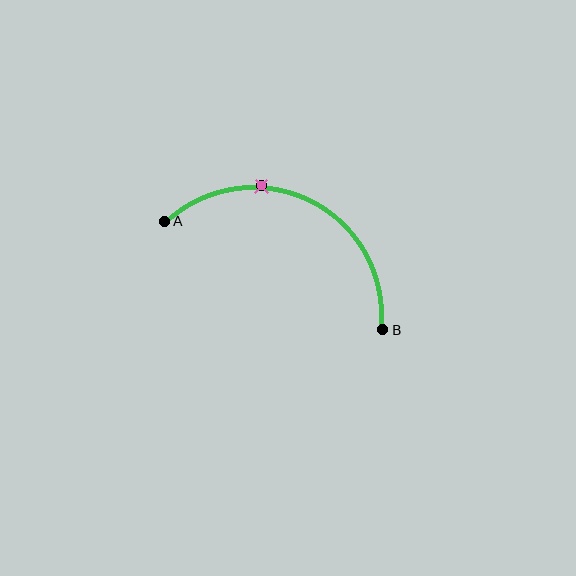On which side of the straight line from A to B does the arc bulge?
The arc bulges above the straight line connecting A and B.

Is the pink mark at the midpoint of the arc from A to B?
No. The pink mark lies on the arc but is closer to endpoint A. The arc midpoint would be at the point on the curve equidistant along the arc from both A and B.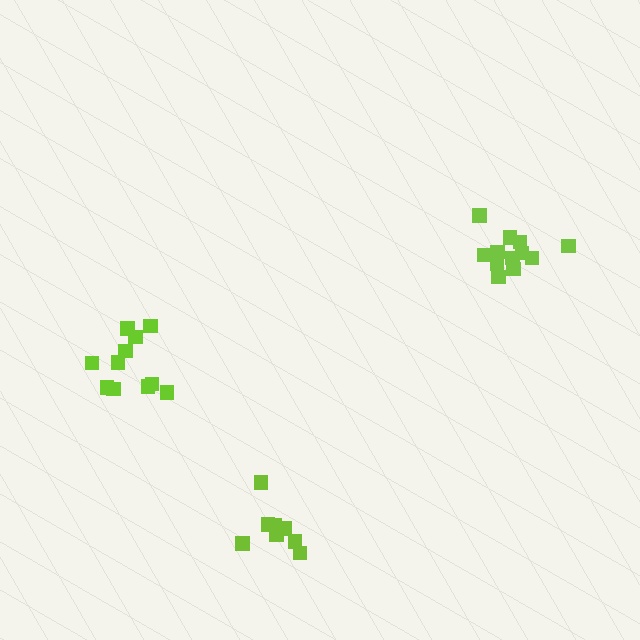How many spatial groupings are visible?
There are 3 spatial groupings.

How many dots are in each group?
Group 1: 12 dots, Group 2: 11 dots, Group 3: 8 dots (31 total).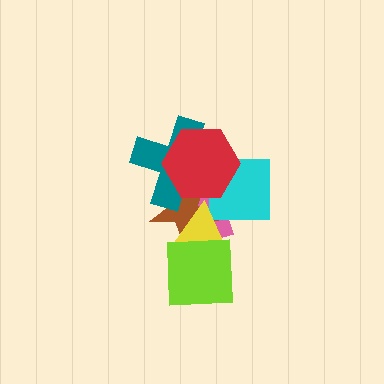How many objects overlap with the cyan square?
4 objects overlap with the cyan square.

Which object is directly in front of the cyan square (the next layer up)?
The teal cross is directly in front of the cyan square.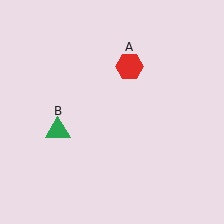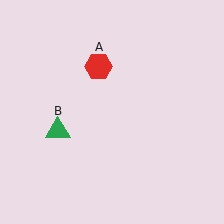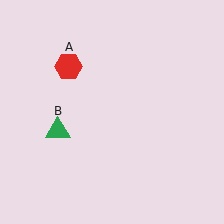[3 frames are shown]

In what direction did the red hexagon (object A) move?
The red hexagon (object A) moved left.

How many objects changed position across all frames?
1 object changed position: red hexagon (object A).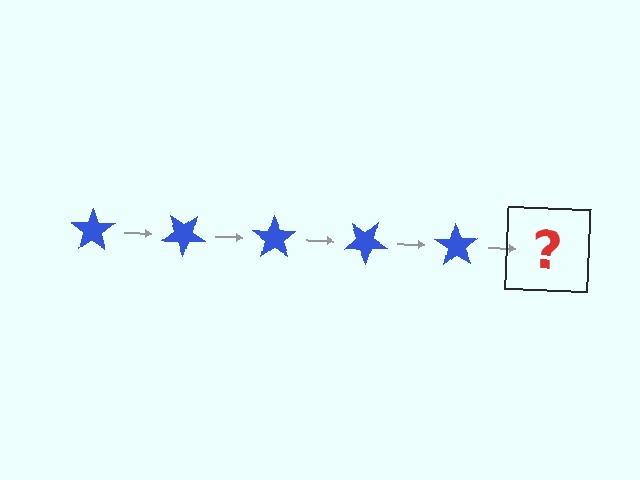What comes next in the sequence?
The next element should be a blue star rotated 175 degrees.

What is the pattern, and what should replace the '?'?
The pattern is that the star rotates 35 degrees each step. The '?' should be a blue star rotated 175 degrees.